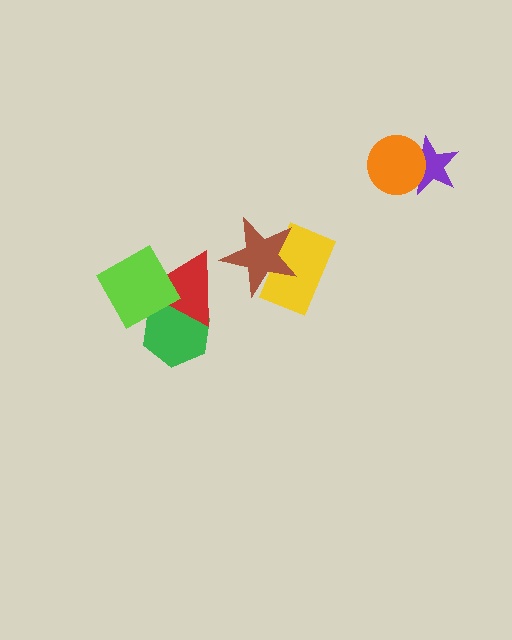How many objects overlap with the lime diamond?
2 objects overlap with the lime diamond.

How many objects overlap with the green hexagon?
2 objects overlap with the green hexagon.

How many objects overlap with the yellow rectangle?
1 object overlaps with the yellow rectangle.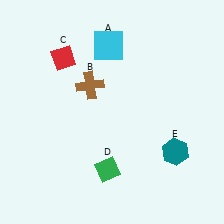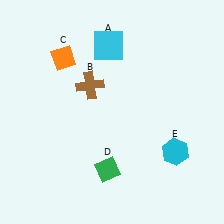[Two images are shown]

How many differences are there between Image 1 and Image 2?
There are 2 differences between the two images.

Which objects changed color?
C changed from red to orange. E changed from teal to cyan.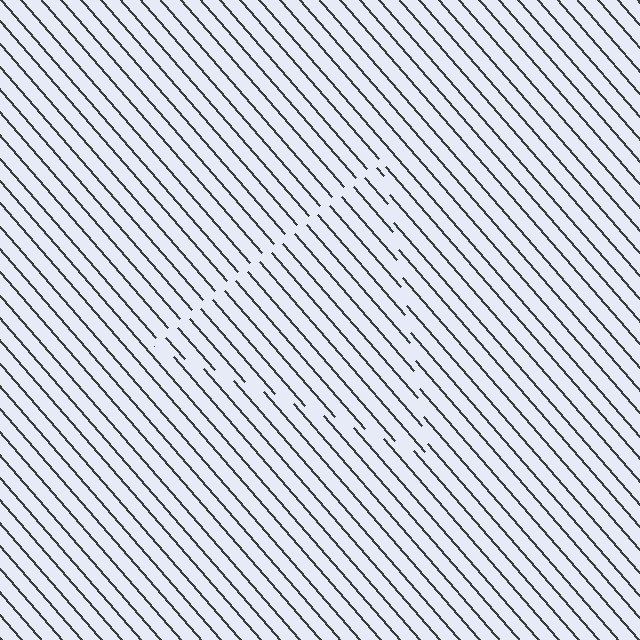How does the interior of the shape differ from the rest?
The interior of the shape contains the same grating, shifted by half a period — the contour is defined by the phase discontinuity where line-ends from the inner and outer gratings abut.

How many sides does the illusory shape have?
3 sides — the line-ends trace a triangle.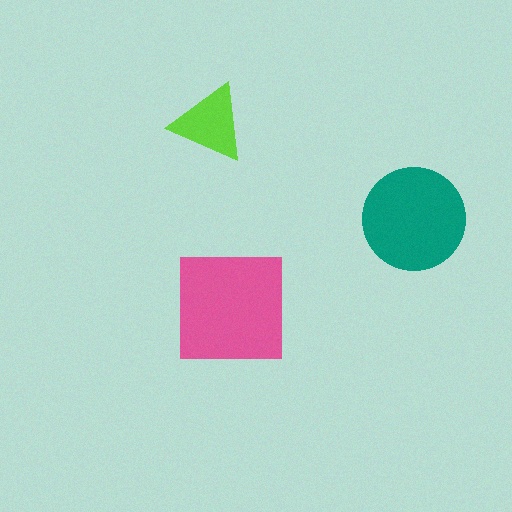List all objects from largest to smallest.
The pink square, the teal circle, the lime triangle.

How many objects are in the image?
There are 3 objects in the image.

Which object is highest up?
The lime triangle is topmost.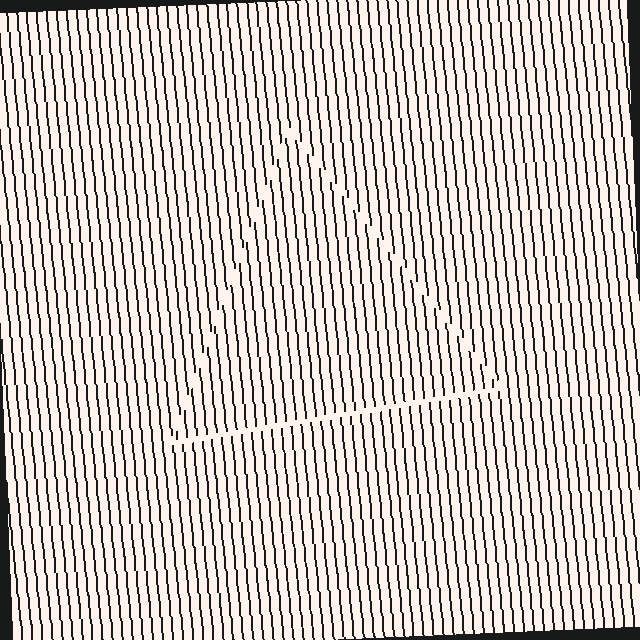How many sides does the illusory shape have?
3 sides — the line-ends trace a triangle.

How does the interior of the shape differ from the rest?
The interior of the shape contains the same grating, shifted by half a period — the contour is defined by the phase discontinuity where line-ends from the inner and outer gratings abut.